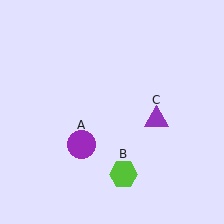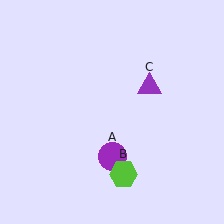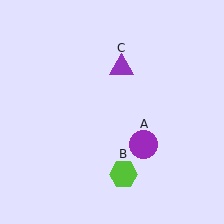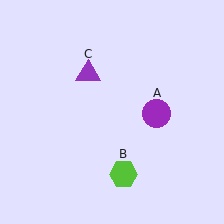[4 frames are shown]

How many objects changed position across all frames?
2 objects changed position: purple circle (object A), purple triangle (object C).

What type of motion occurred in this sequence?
The purple circle (object A), purple triangle (object C) rotated counterclockwise around the center of the scene.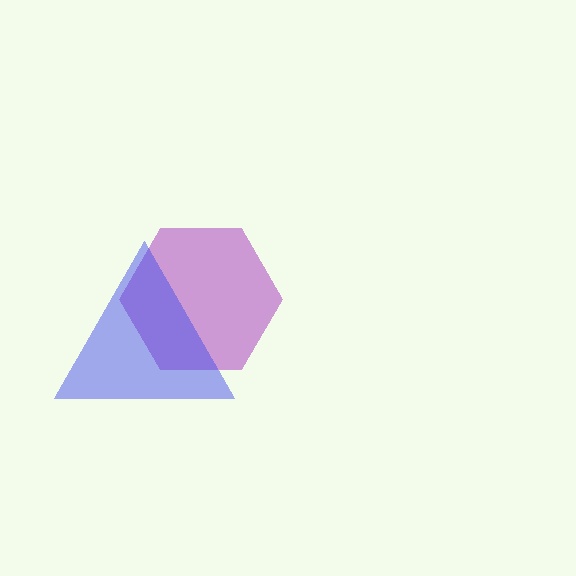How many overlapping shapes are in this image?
There are 2 overlapping shapes in the image.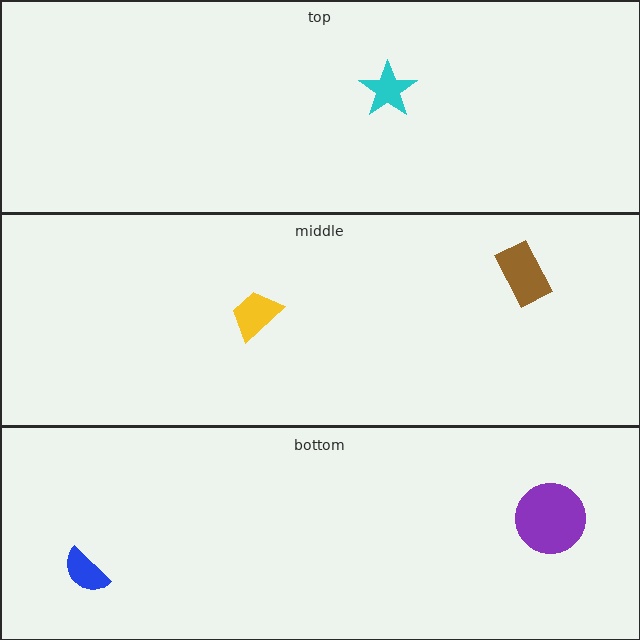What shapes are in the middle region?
The yellow trapezoid, the brown rectangle.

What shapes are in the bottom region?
The purple circle, the blue semicircle.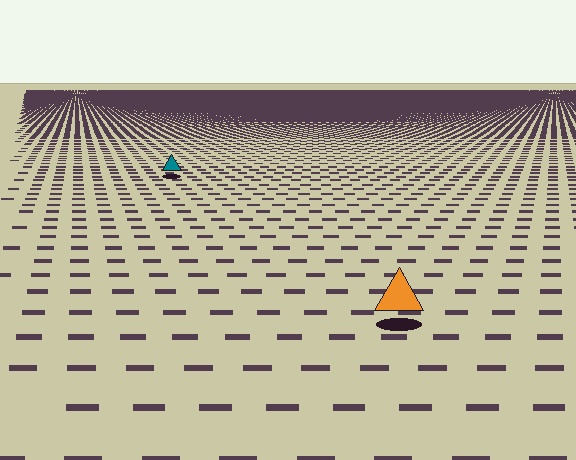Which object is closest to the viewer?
The orange triangle is closest. The texture marks near it are larger and more spread out.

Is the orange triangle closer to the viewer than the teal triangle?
Yes. The orange triangle is closer — you can tell from the texture gradient: the ground texture is coarser near it.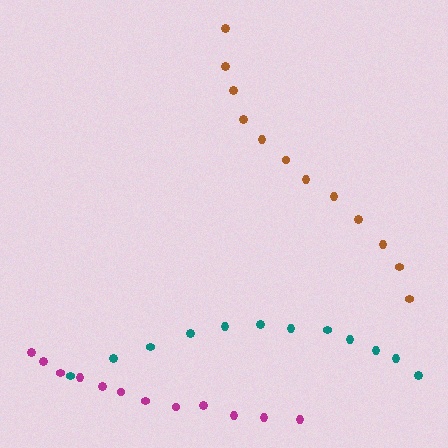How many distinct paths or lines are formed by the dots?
There are 3 distinct paths.